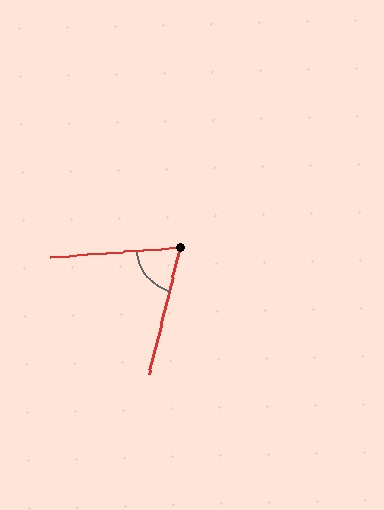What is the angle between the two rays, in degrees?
Approximately 72 degrees.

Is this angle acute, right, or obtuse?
It is acute.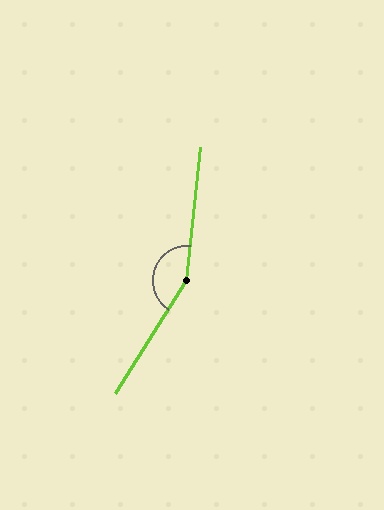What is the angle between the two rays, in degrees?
Approximately 154 degrees.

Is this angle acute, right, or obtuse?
It is obtuse.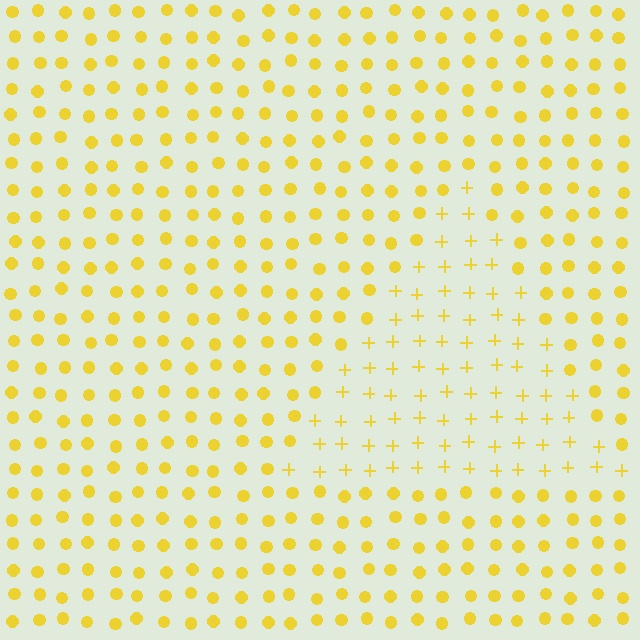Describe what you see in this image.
The image is filled with small yellow elements arranged in a uniform grid. A triangle-shaped region contains plus signs, while the surrounding area contains circles. The boundary is defined purely by the change in element shape.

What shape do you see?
I see a triangle.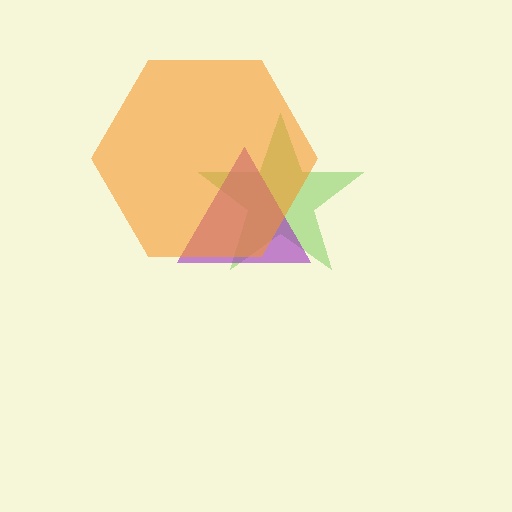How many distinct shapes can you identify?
There are 3 distinct shapes: a lime star, a purple triangle, an orange hexagon.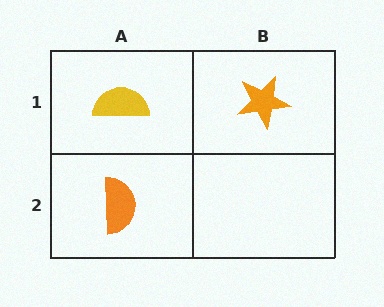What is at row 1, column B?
An orange star.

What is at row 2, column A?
An orange semicircle.